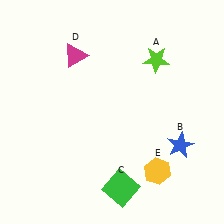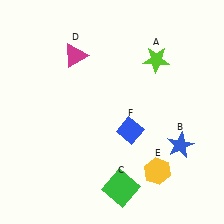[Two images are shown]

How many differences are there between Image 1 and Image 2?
There is 1 difference between the two images.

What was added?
A blue diamond (F) was added in Image 2.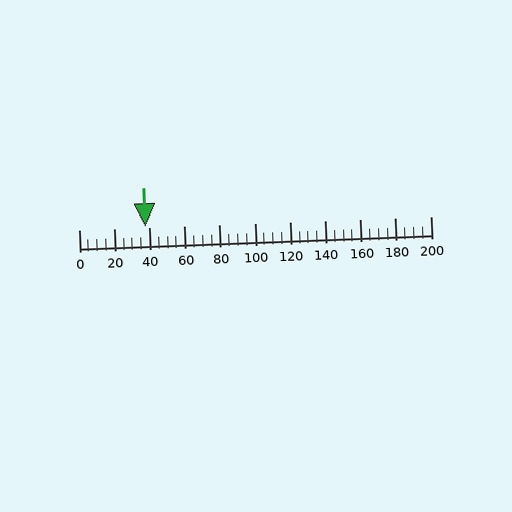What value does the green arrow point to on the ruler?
The green arrow points to approximately 38.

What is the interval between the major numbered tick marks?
The major tick marks are spaced 20 units apart.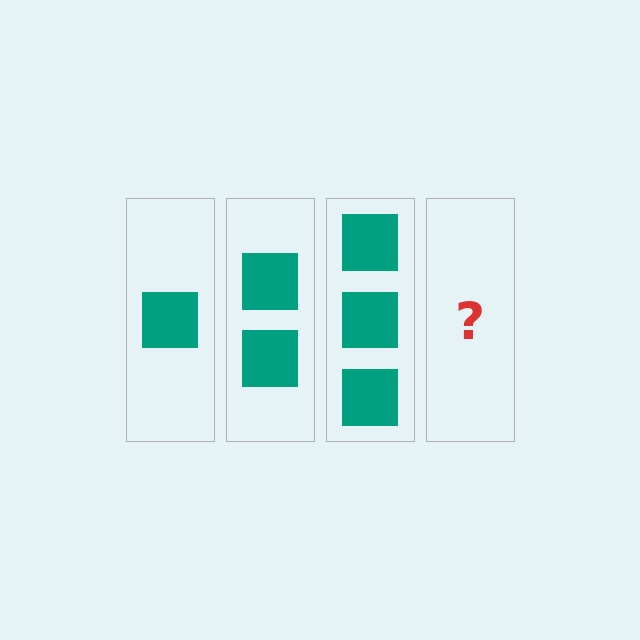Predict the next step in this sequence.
The next step is 4 squares.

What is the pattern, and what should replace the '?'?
The pattern is that each step adds one more square. The '?' should be 4 squares.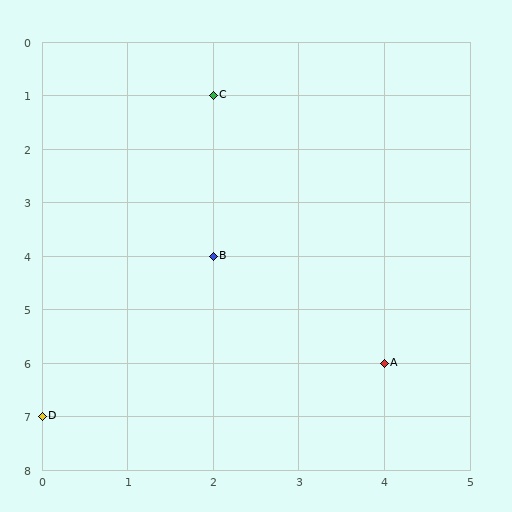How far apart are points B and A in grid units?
Points B and A are 2 columns and 2 rows apart (about 2.8 grid units diagonally).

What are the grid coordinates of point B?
Point B is at grid coordinates (2, 4).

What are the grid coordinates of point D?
Point D is at grid coordinates (0, 7).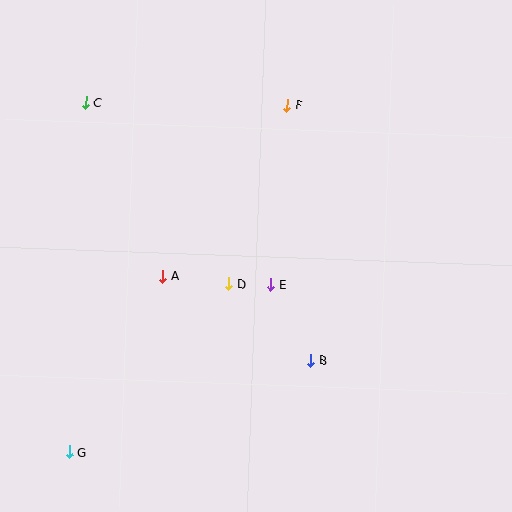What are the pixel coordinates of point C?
Point C is at (86, 102).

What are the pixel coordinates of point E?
Point E is at (271, 285).